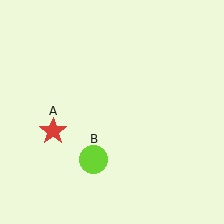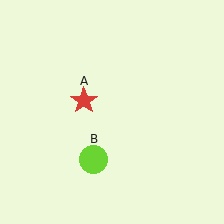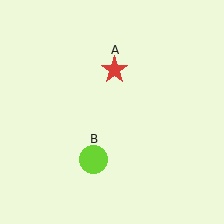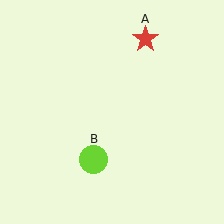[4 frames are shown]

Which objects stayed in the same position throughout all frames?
Lime circle (object B) remained stationary.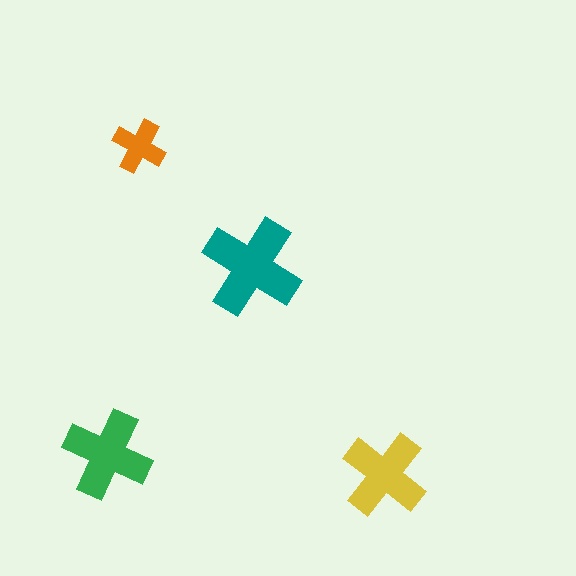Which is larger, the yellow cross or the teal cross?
The teal one.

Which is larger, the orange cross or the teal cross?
The teal one.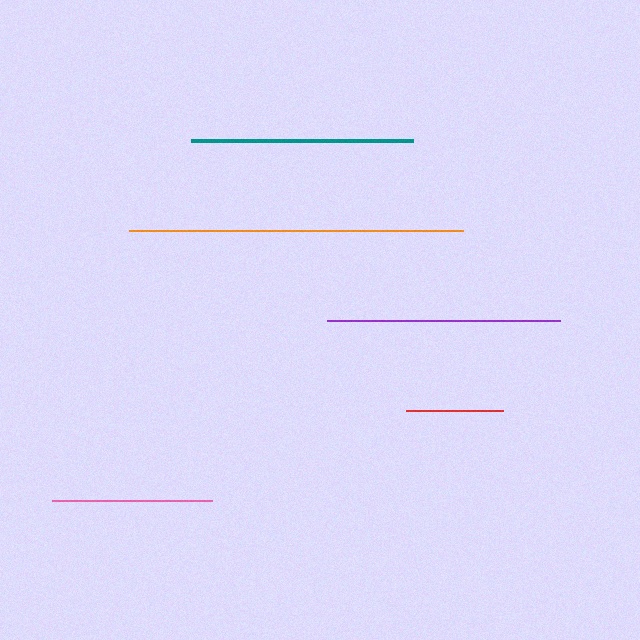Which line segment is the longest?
The orange line is the longest at approximately 334 pixels.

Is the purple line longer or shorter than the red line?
The purple line is longer than the red line.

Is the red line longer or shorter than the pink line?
The pink line is longer than the red line.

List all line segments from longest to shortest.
From longest to shortest: orange, purple, teal, pink, red.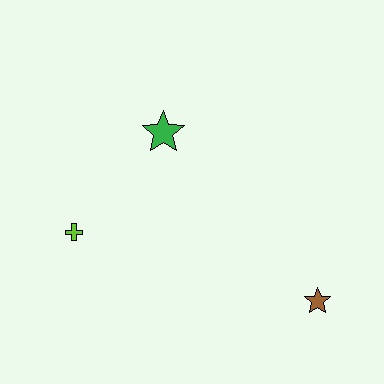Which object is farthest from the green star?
The brown star is farthest from the green star.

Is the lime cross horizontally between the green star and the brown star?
No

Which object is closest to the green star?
The lime cross is closest to the green star.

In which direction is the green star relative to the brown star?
The green star is above the brown star.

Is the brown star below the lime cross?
Yes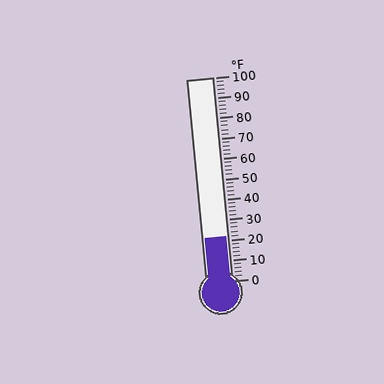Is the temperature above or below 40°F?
The temperature is below 40°F.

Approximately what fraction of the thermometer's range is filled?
The thermometer is filled to approximately 20% of its range.